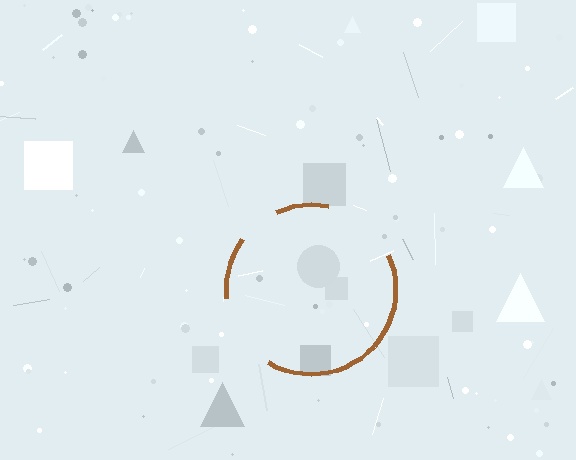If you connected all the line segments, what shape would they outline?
They would outline a circle.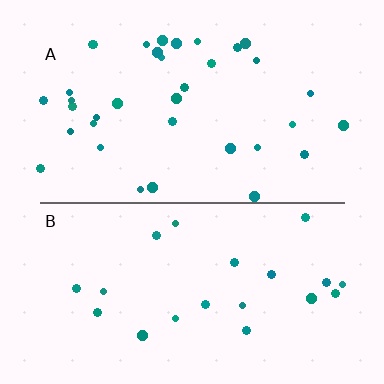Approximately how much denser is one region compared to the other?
Approximately 1.7× — region A over region B.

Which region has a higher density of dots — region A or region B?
A (the top).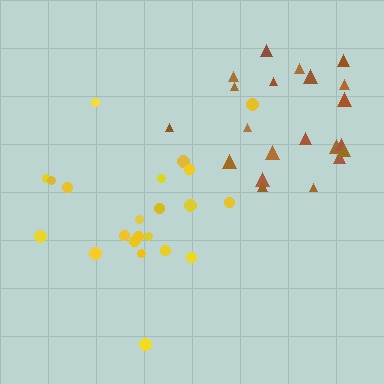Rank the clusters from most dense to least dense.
brown, yellow.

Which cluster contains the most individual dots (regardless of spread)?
Yellow (22).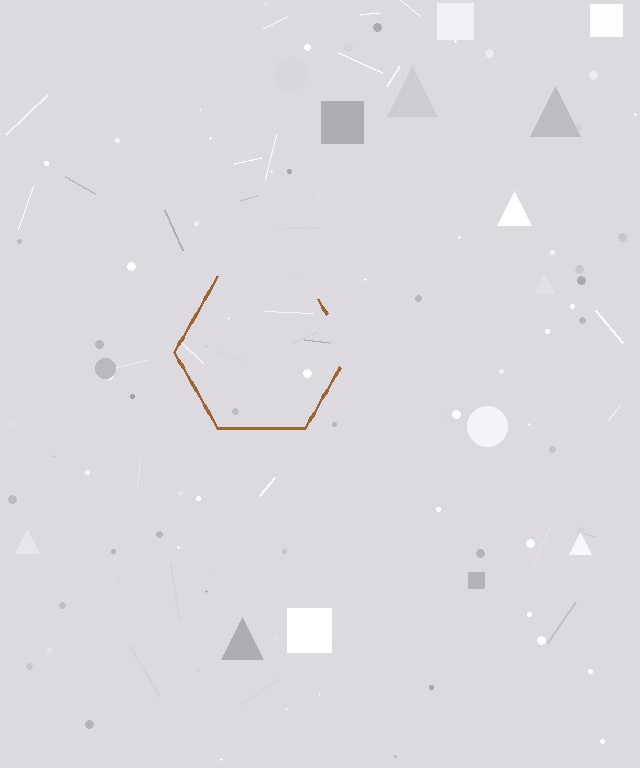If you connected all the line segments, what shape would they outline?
They would outline a hexagon.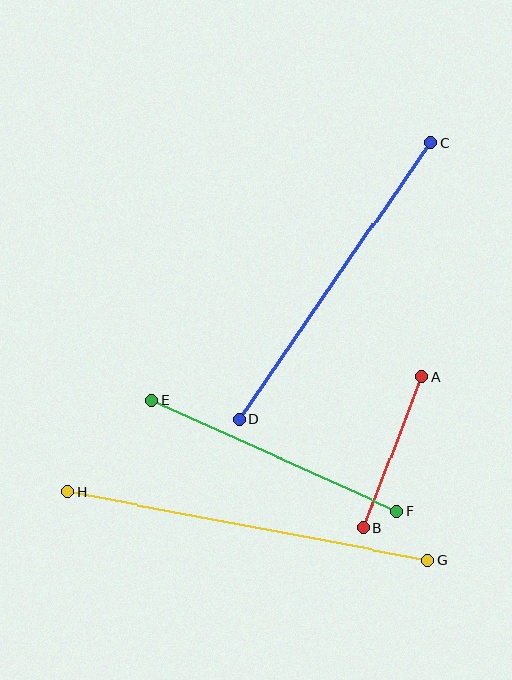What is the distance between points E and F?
The distance is approximately 269 pixels.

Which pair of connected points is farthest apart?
Points G and H are farthest apart.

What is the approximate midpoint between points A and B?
The midpoint is at approximately (392, 452) pixels.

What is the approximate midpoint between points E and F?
The midpoint is at approximately (274, 456) pixels.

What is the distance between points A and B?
The distance is approximately 162 pixels.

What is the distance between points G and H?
The distance is approximately 366 pixels.